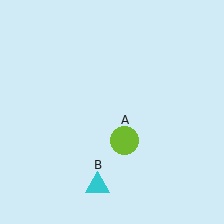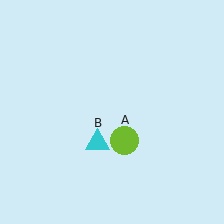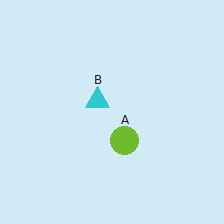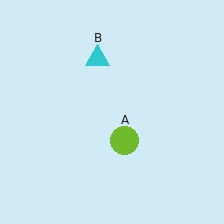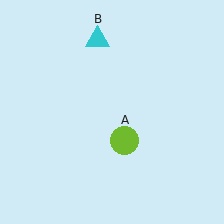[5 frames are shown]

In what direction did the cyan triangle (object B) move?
The cyan triangle (object B) moved up.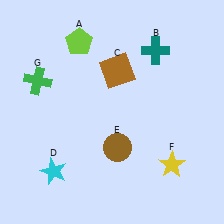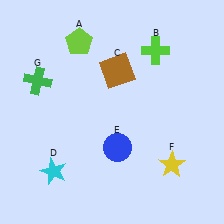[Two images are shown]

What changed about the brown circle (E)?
In Image 1, E is brown. In Image 2, it changed to blue.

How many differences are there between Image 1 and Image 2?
There are 2 differences between the two images.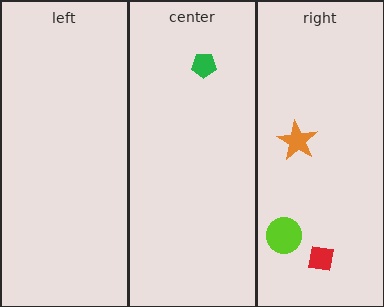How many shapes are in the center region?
1.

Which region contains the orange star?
The right region.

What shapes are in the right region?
The red square, the orange star, the lime circle.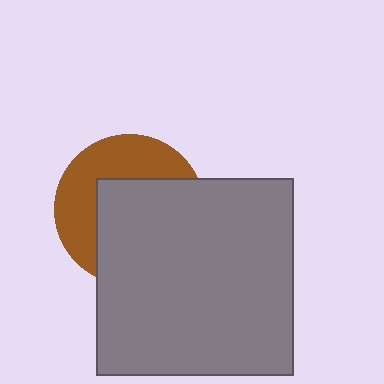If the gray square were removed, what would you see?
You would see the complete brown circle.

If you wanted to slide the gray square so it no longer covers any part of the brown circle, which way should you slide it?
Slide it toward the lower-right — that is the most direct way to separate the two shapes.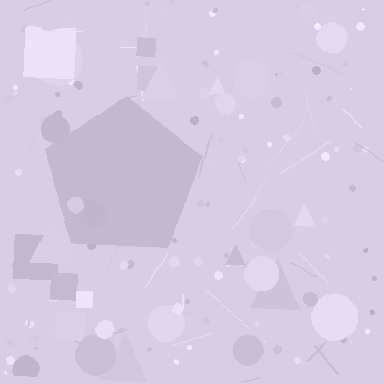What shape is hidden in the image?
A pentagon is hidden in the image.